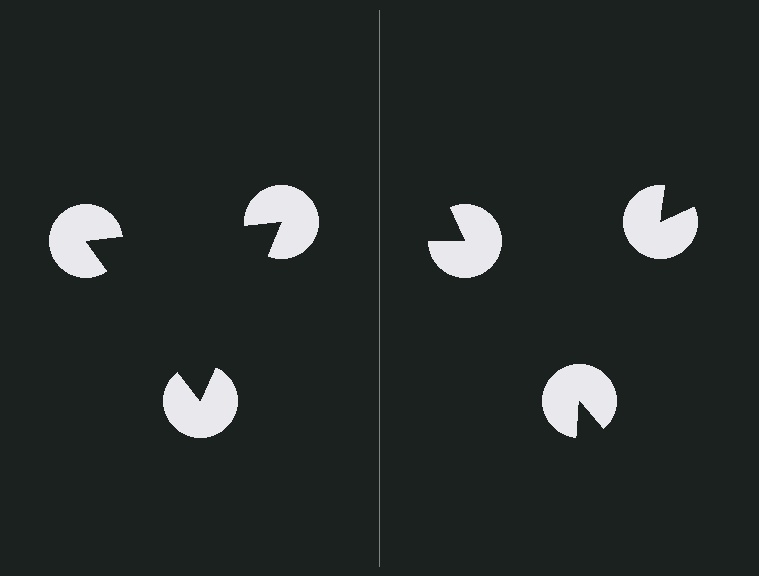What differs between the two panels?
The pac-man discs are positioned identically on both sides; only the wedge orientations differ. On the left they align to a triangle; on the right they are misaligned.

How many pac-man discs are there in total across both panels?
6 — 3 on each side.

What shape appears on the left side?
An illusory triangle.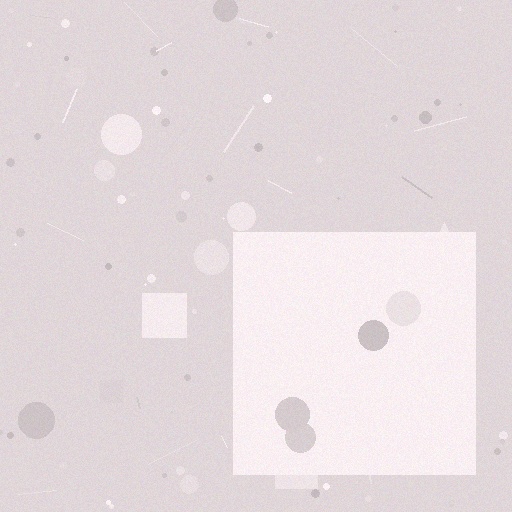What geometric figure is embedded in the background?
A square is embedded in the background.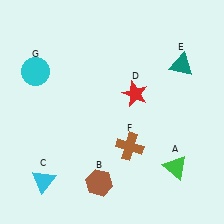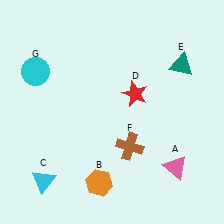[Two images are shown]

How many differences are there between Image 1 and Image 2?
There are 2 differences between the two images.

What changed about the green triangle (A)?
In Image 1, A is green. In Image 2, it changed to pink.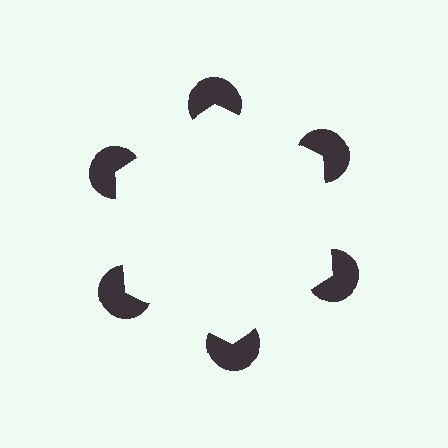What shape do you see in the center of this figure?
An illusory hexagon — its edges are inferred from the aligned wedge cuts in the pac-man discs, not physically drawn.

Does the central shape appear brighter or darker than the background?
It typically appears slightly brighter than the background, even though no actual brightness change is drawn.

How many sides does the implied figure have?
6 sides.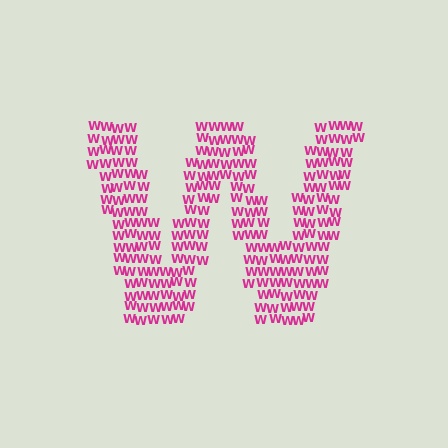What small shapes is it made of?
It is made of small letter W's.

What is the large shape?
The large shape is the letter W.